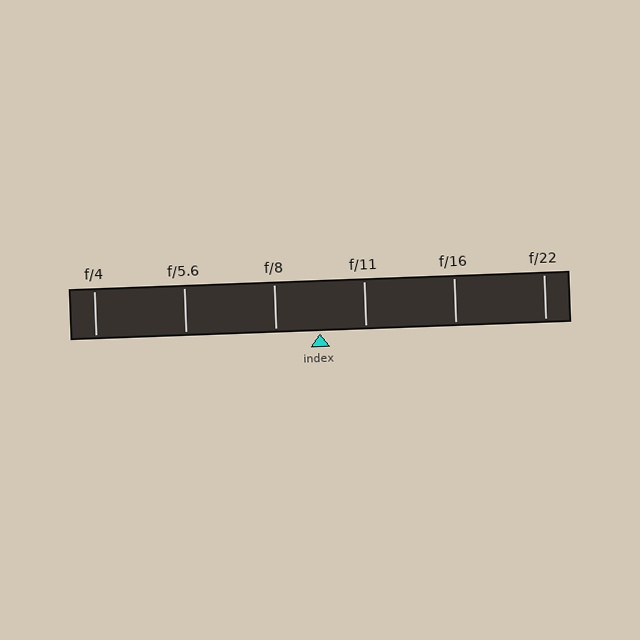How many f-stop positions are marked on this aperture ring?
There are 6 f-stop positions marked.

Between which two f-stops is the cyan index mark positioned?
The index mark is between f/8 and f/11.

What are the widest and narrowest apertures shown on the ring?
The widest aperture shown is f/4 and the narrowest is f/22.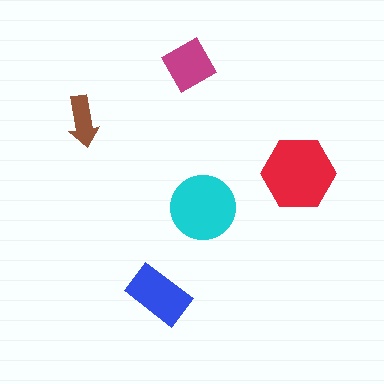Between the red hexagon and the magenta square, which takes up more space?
The red hexagon.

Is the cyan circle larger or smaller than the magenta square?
Larger.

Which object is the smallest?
The brown arrow.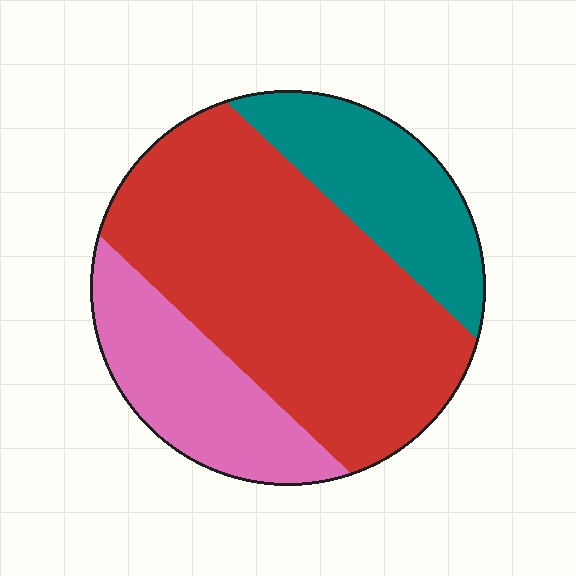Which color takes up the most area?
Red, at roughly 55%.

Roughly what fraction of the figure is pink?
Pink covers 22% of the figure.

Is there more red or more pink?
Red.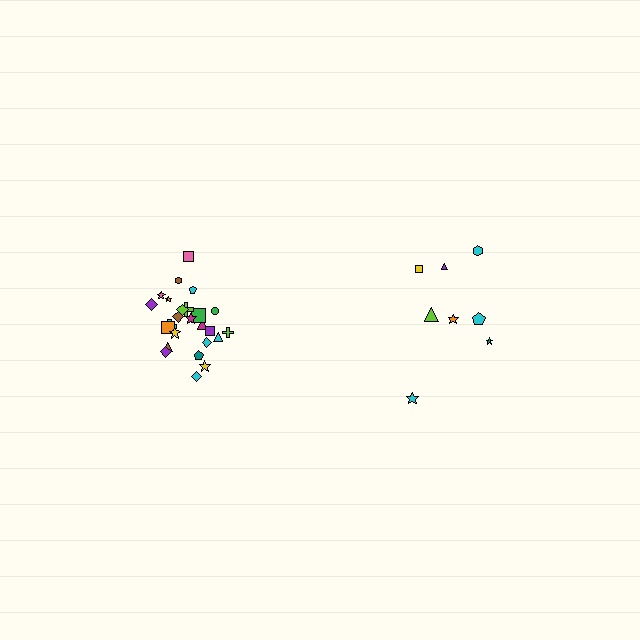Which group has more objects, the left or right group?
The left group.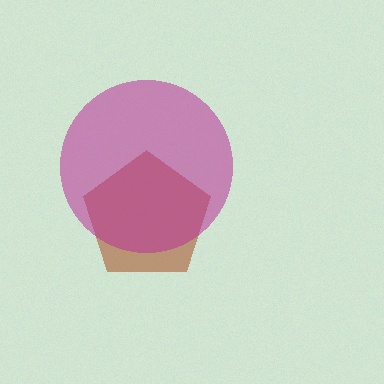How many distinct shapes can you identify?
There are 2 distinct shapes: a brown pentagon, a magenta circle.